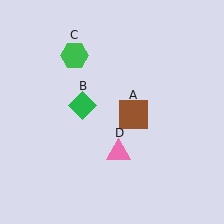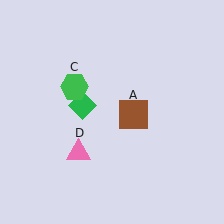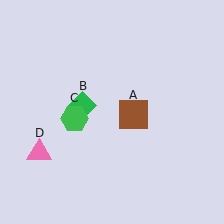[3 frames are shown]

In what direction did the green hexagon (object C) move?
The green hexagon (object C) moved down.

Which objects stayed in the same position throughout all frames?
Brown square (object A) and green diamond (object B) remained stationary.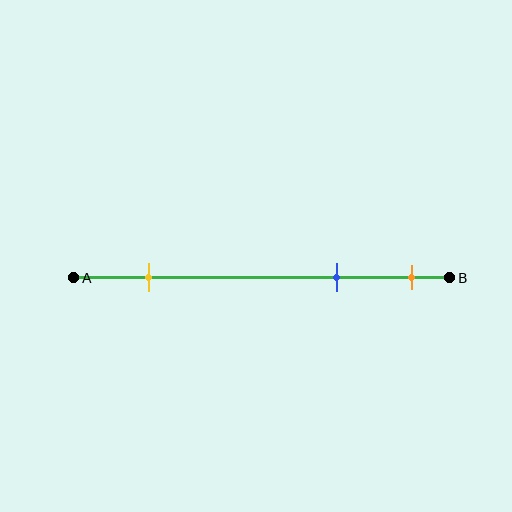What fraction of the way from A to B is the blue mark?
The blue mark is approximately 70% (0.7) of the way from A to B.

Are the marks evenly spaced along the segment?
No, the marks are not evenly spaced.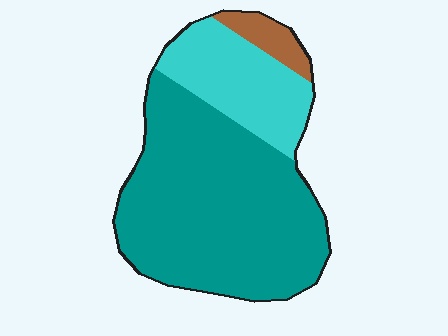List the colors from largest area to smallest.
From largest to smallest: teal, cyan, brown.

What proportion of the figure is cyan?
Cyan takes up about one quarter (1/4) of the figure.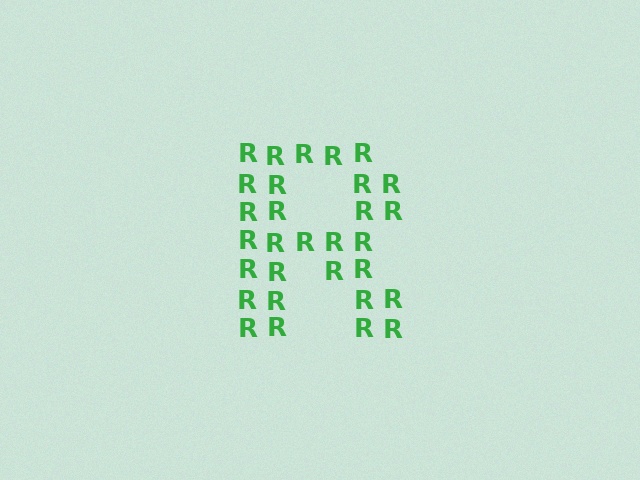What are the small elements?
The small elements are letter R's.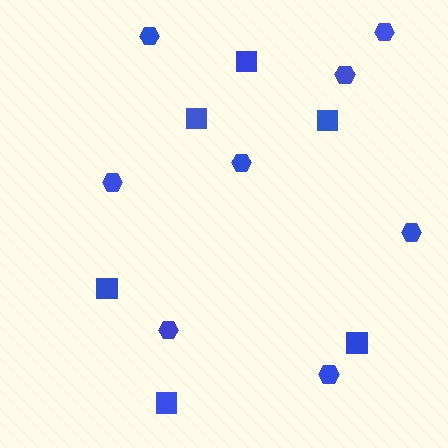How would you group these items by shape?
There are 2 groups: one group of hexagons (8) and one group of squares (6).